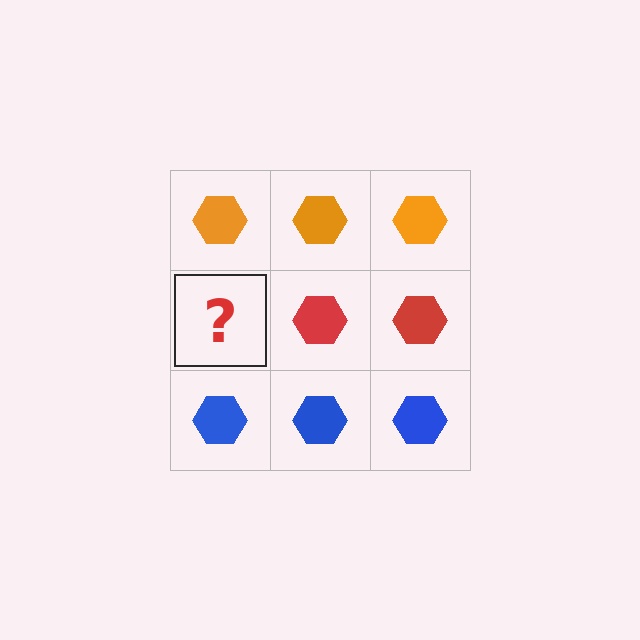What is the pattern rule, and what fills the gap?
The rule is that each row has a consistent color. The gap should be filled with a red hexagon.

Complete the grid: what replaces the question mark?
The question mark should be replaced with a red hexagon.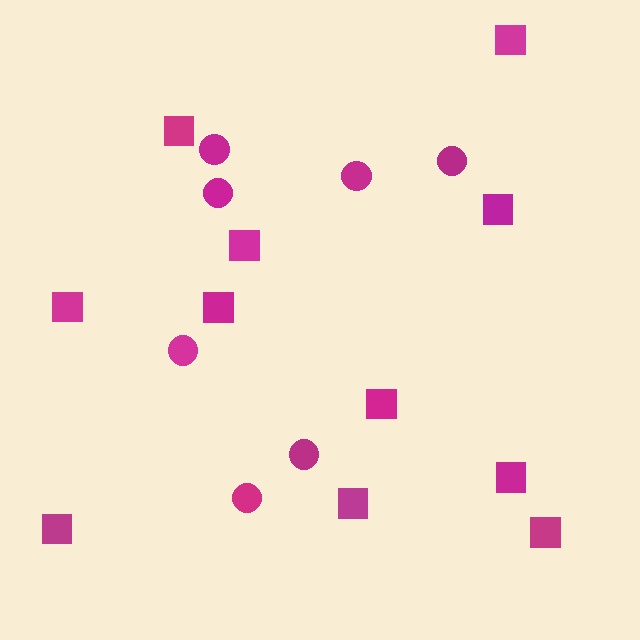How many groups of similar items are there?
There are 2 groups: one group of circles (7) and one group of squares (11).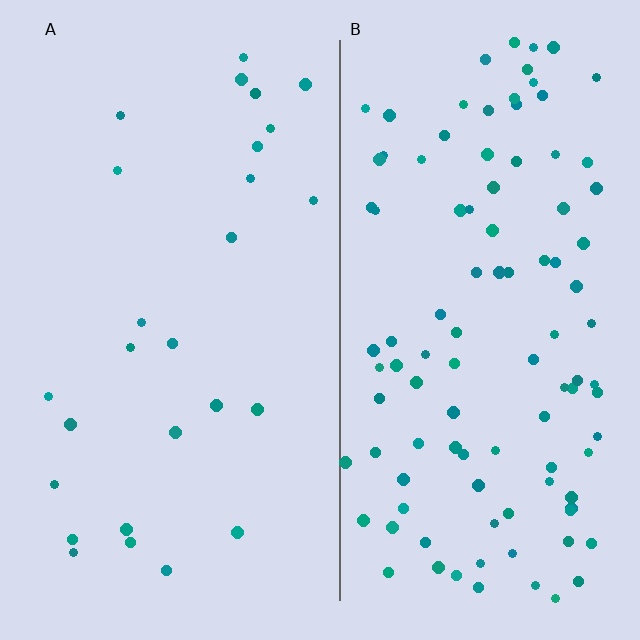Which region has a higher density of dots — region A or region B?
B (the right).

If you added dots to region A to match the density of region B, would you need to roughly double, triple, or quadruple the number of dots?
Approximately quadruple.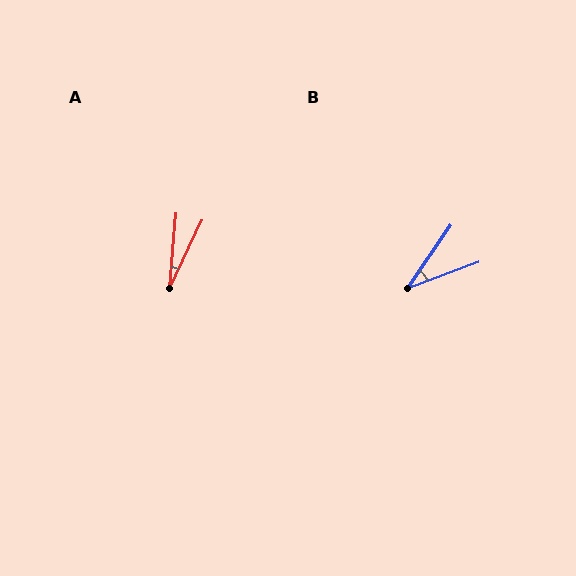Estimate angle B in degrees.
Approximately 35 degrees.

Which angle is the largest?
B, at approximately 35 degrees.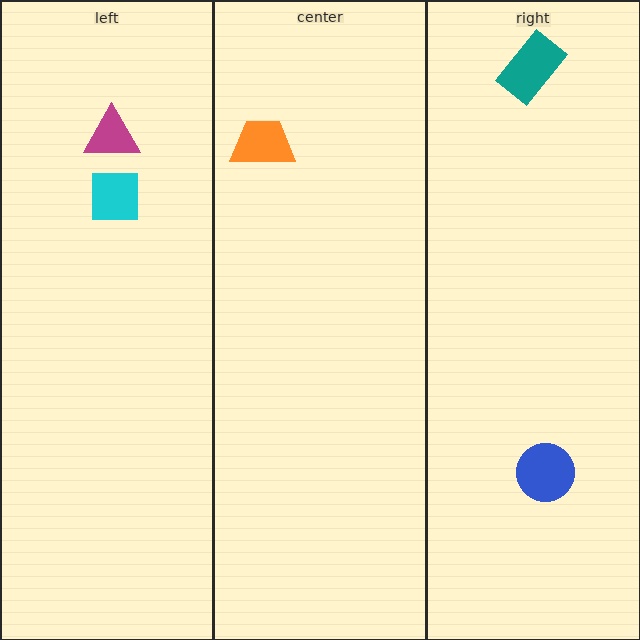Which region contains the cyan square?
The left region.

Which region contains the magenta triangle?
The left region.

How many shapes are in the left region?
2.